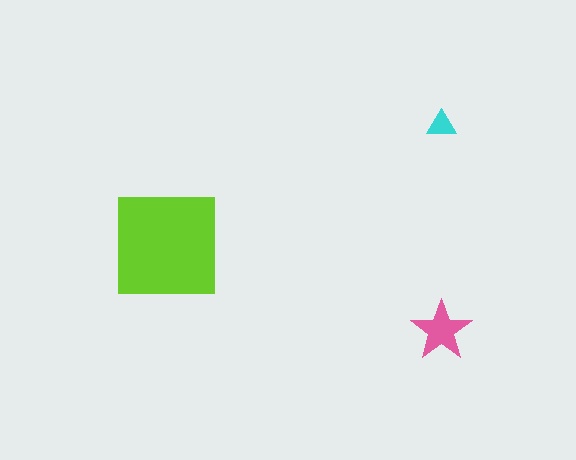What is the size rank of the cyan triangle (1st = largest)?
3rd.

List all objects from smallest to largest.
The cyan triangle, the pink star, the lime square.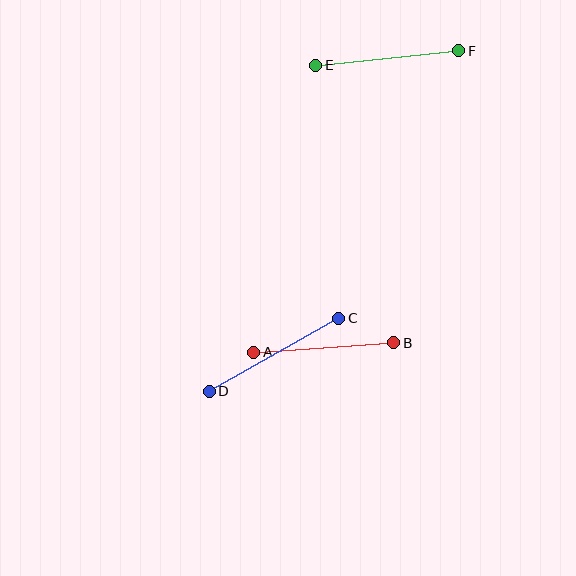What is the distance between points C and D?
The distance is approximately 148 pixels.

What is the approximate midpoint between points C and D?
The midpoint is at approximately (274, 355) pixels.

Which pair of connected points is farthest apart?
Points C and D are farthest apart.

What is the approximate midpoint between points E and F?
The midpoint is at approximately (387, 58) pixels.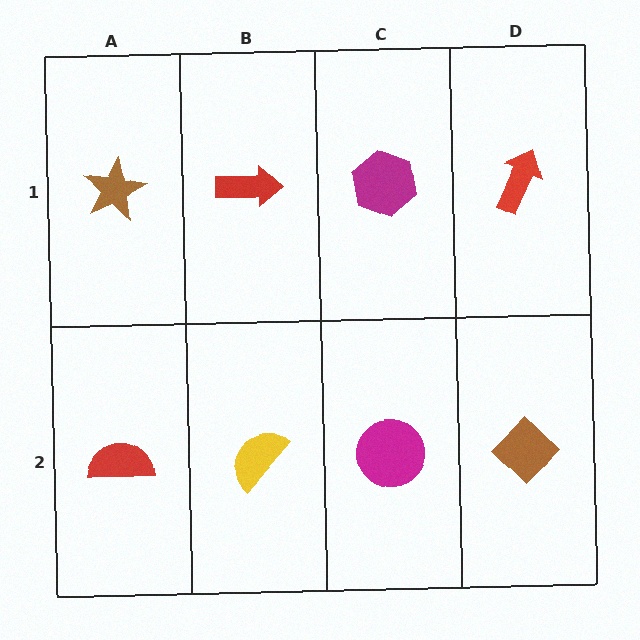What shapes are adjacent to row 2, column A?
A brown star (row 1, column A), a yellow semicircle (row 2, column B).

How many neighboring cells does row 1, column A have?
2.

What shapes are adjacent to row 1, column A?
A red semicircle (row 2, column A), a red arrow (row 1, column B).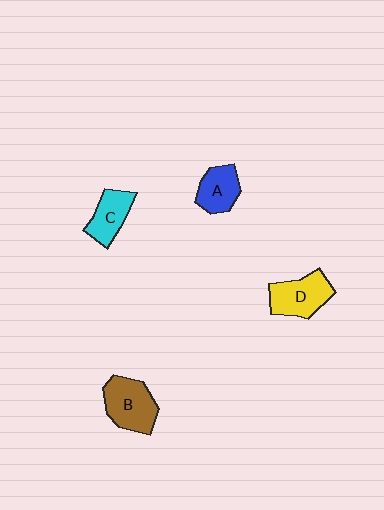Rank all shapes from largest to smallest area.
From largest to smallest: B (brown), D (yellow), C (cyan), A (blue).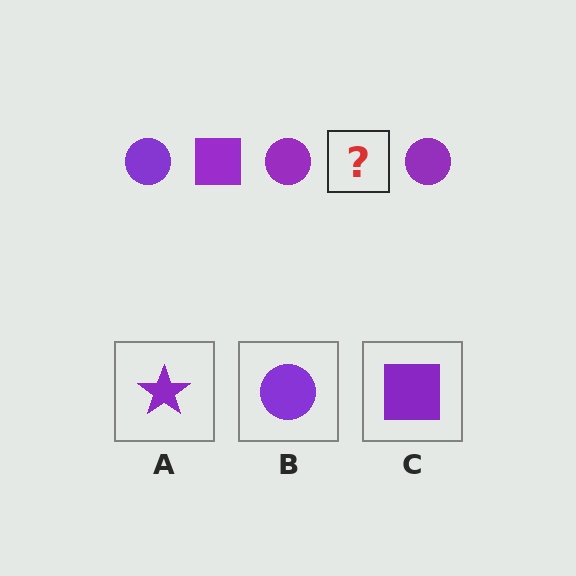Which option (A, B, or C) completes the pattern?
C.